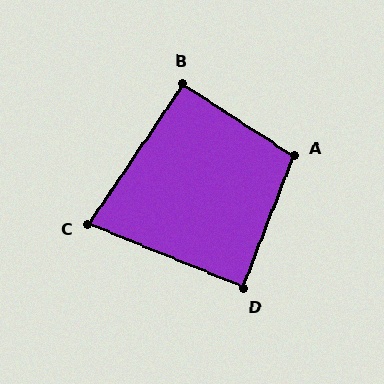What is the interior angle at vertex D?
Approximately 89 degrees (approximately right).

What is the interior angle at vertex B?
Approximately 91 degrees (approximately right).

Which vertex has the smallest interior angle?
C, at approximately 78 degrees.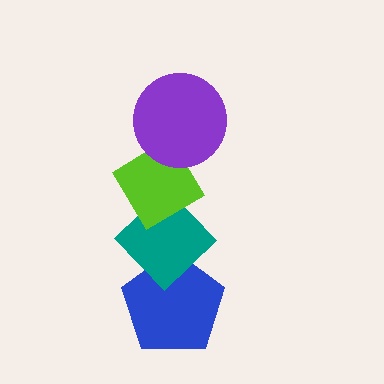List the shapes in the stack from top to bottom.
From top to bottom: the purple circle, the lime diamond, the teal diamond, the blue pentagon.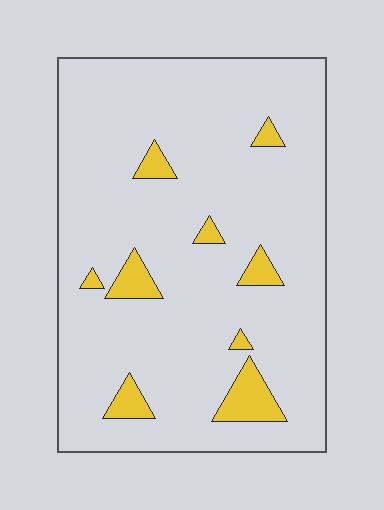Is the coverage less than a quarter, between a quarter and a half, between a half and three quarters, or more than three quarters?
Less than a quarter.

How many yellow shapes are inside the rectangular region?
9.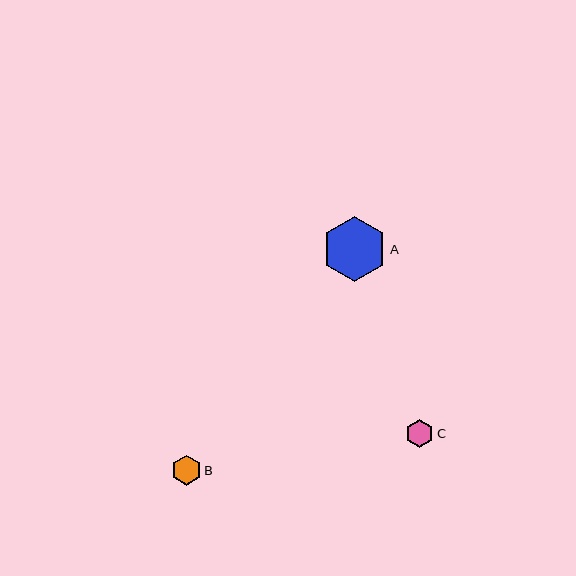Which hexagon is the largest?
Hexagon A is the largest with a size of approximately 64 pixels.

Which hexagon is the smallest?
Hexagon C is the smallest with a size of approximately 28 pixels.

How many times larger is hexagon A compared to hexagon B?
Hexagon A is approximately 2.2 times the size of hexagon B.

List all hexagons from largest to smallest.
From largest to smallest: A, B, C.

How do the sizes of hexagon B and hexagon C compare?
Hexagon B and hexagon C are approximately the same size.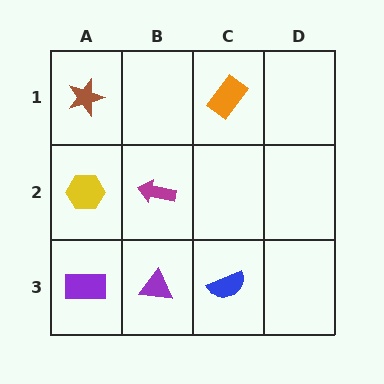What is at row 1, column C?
An orange rectangle.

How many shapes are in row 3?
3 shapes.